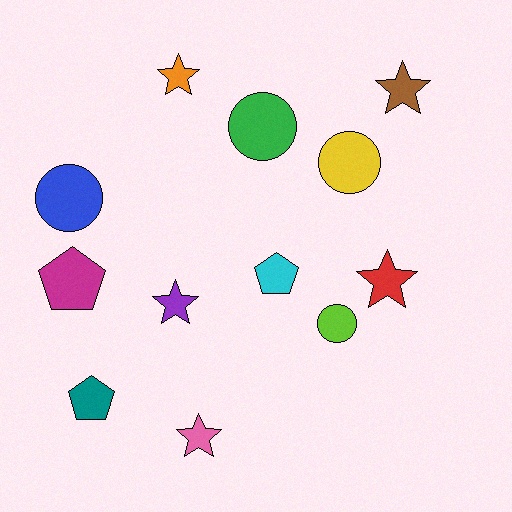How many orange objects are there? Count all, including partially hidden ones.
There is 1 orange object.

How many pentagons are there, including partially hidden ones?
There are 3 pentagons.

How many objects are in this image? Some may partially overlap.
There are 12 objects.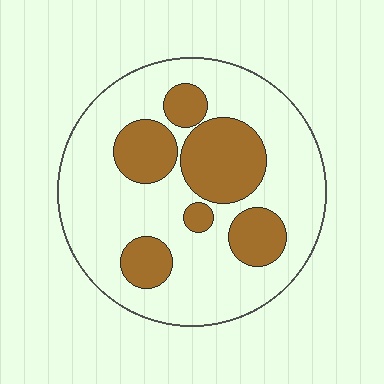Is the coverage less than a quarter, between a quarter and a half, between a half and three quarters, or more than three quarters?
Between a quarter and a half.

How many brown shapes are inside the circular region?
6.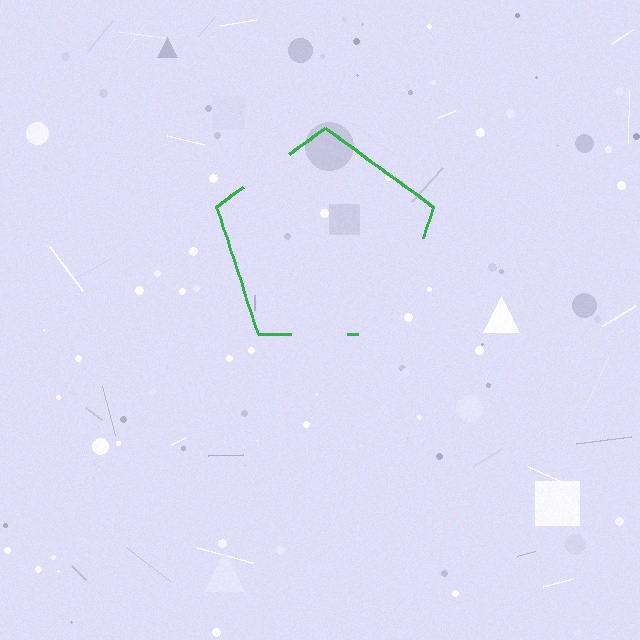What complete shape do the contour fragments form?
The contour fragments form a pentagon.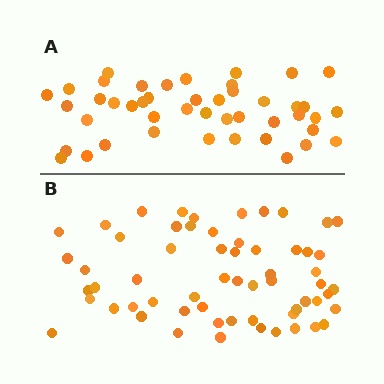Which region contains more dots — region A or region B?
Region B (the bottom region) has more dots.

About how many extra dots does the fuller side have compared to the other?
Region B has approximately 15 more dots than region A.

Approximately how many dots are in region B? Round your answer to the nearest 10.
About 60 dots.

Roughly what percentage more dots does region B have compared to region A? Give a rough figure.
About 35% more.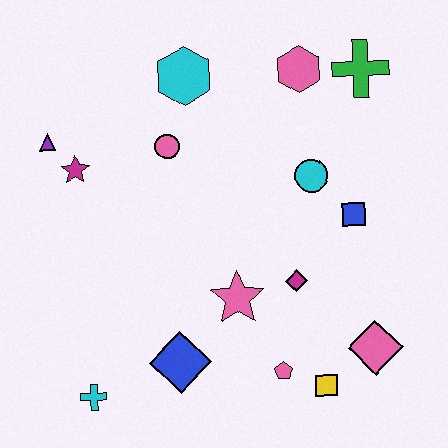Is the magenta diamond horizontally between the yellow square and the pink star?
Yes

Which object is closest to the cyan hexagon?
The pink circle is closest to the cyan hexagon.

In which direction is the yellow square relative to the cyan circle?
The yellow square is below the cyan circle.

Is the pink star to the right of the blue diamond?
Yes